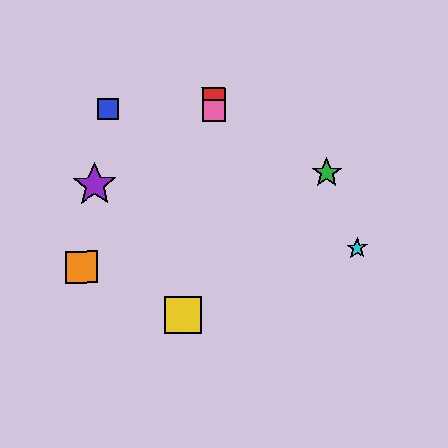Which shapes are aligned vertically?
The red square, the pink square are aligned vertically.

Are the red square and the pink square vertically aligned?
Yes, both are at x≈214.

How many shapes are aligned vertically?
2 shapes (the red square, the pink square) are aligned vertically.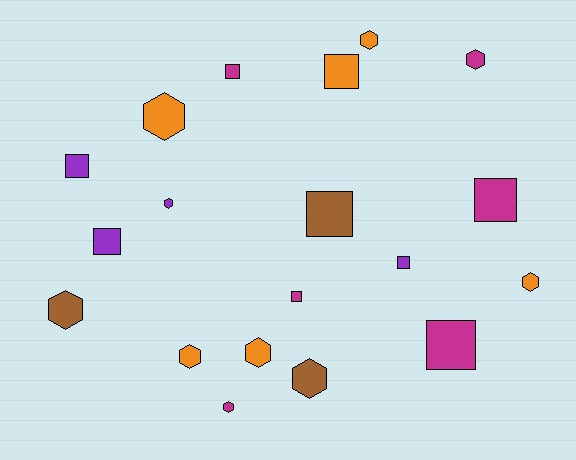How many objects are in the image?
There are 19 objects.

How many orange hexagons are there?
There are 5 orange hexagons.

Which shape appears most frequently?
Hexagon, with 10 objects.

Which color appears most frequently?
Orange, with 6 objects.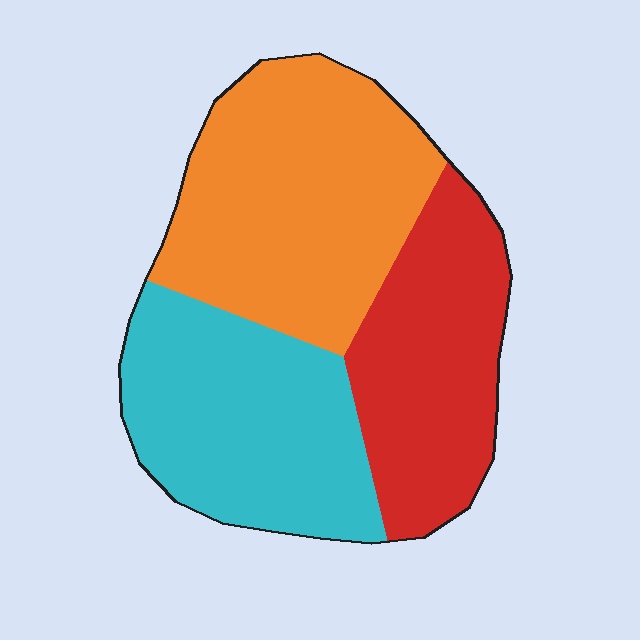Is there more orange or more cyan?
Orange.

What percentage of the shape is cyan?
Cyan covers 32% of the shape.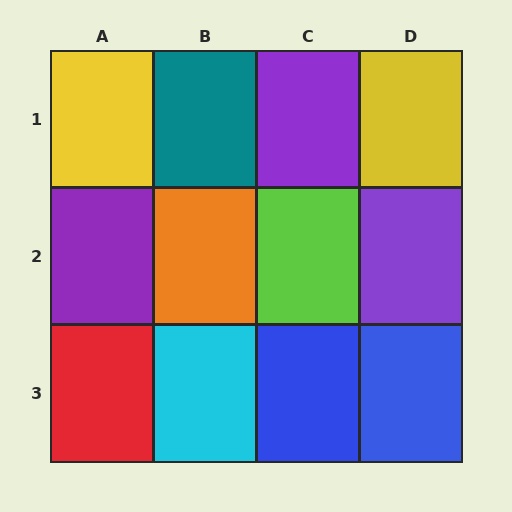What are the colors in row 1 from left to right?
Yellow, teal, purple, yellow.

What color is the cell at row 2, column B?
Orange.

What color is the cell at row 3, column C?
Blue.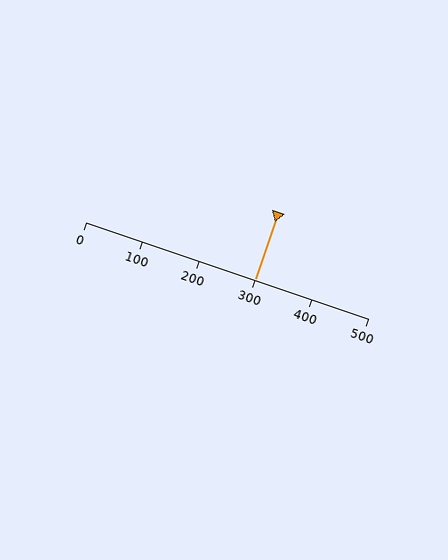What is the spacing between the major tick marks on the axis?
The major ticks are spaced 100 apart.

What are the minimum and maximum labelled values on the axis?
The axis runs from 0 to 500.